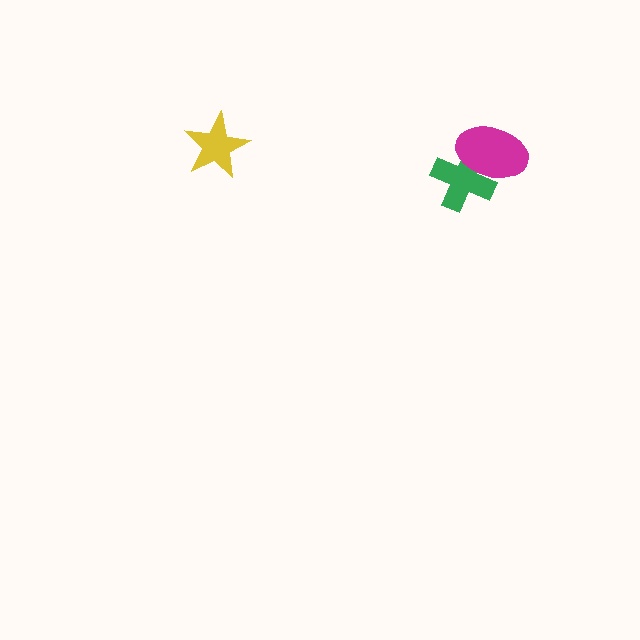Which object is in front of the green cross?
The magenta ellipse is in front of the green cross.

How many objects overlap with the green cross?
1 object overlaps with the green cross.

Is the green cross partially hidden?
Yes, it is partially covered by another shape.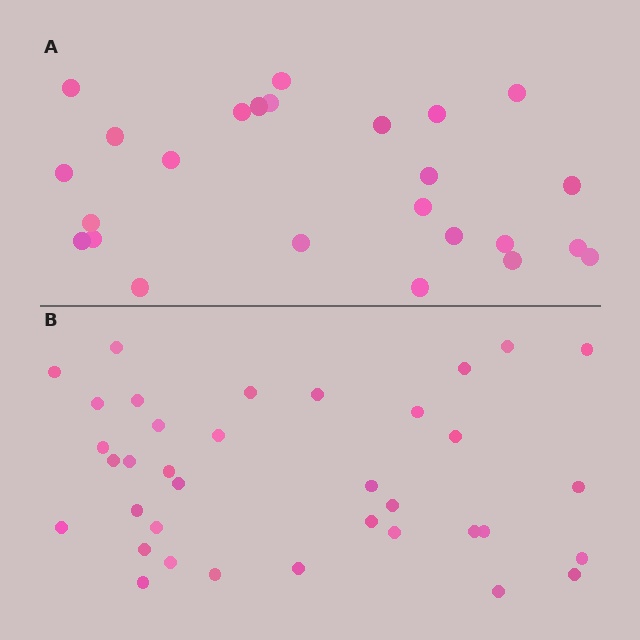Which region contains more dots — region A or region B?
Region B (the bottom region) has more dots.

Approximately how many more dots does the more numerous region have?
Region B has roughly 12 or so more dots than region A.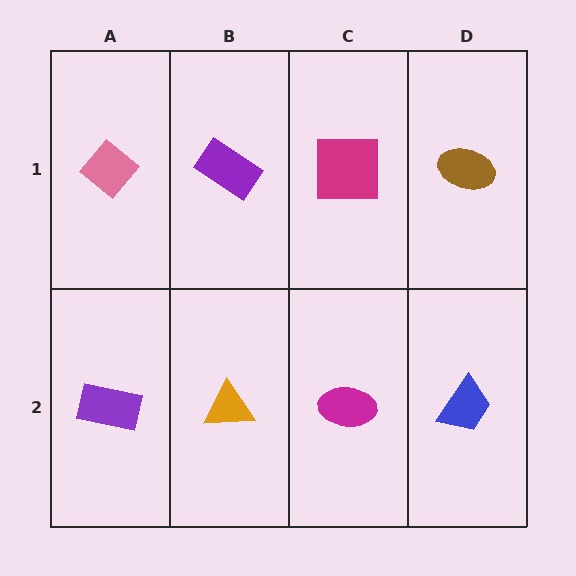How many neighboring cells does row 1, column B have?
3.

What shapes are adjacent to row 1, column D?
A blue trapezoid (row 2, column D), a magenta square (row 1, column C).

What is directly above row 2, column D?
A brown ellipse.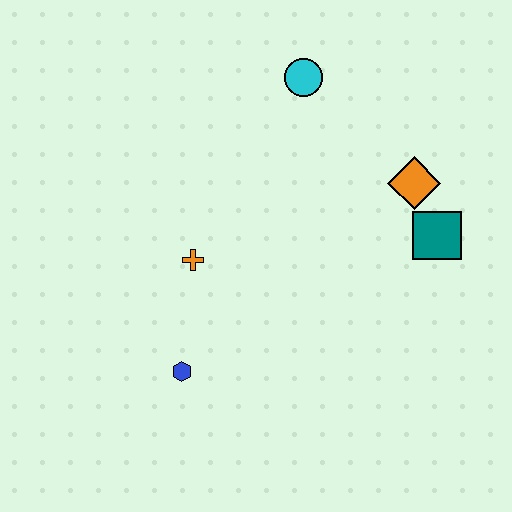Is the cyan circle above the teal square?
Yes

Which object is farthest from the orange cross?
The teal square is farthest from the orange cross.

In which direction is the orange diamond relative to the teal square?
The orange diamond is above the teal square.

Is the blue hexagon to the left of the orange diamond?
Yes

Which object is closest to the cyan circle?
The orange diamond is closest to the cyan circle.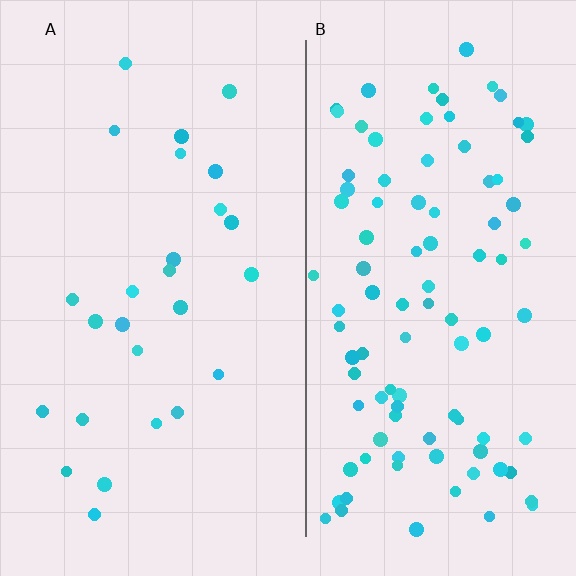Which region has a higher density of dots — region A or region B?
B (the right).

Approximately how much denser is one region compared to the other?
Approximately 3.7× — region B over region A.